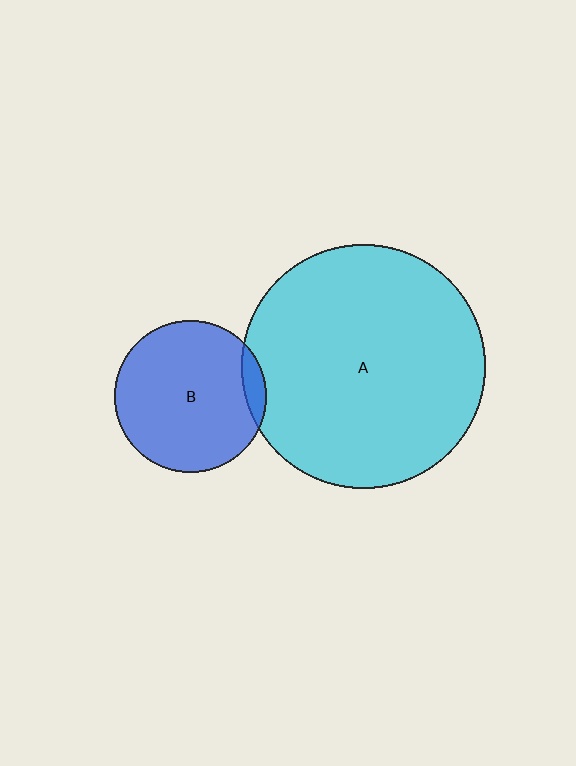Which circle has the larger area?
Circle A (cyan).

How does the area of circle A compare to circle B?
Approximately 2.6 times.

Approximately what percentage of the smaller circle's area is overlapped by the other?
Approximately 10%.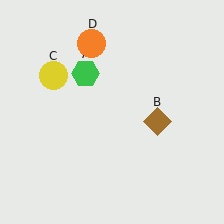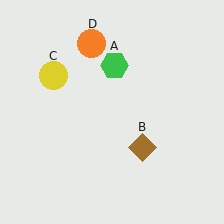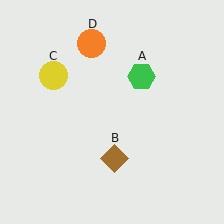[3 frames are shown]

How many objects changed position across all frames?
2 objects changed position: green hexagon (object A), brown diamond (object B).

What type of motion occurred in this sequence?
The green hexagon (object A), brown diamond (object B) rotated clockwise around the center of the scene.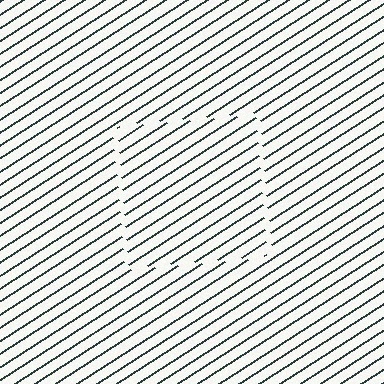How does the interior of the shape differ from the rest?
The interior of the shape contains the same grating, shifted by half a period — the contour is defined by the phase discontinuity where line-ends from the inner and outer gratings abut.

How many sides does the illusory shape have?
4 sides — the line-ends trace a square.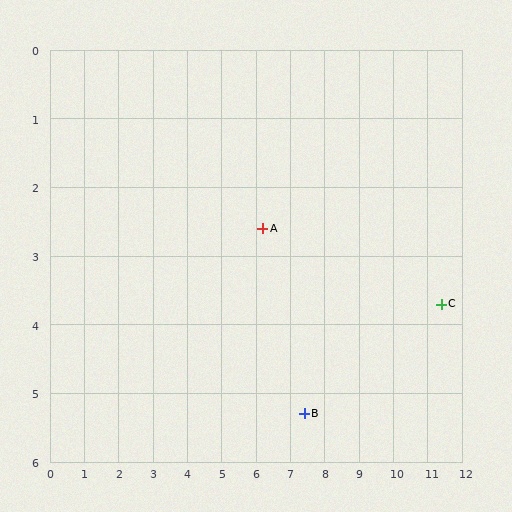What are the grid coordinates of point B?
Point B is at approximately (7.4, 5.3).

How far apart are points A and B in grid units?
Points A and B are about 3.0 grid units apart.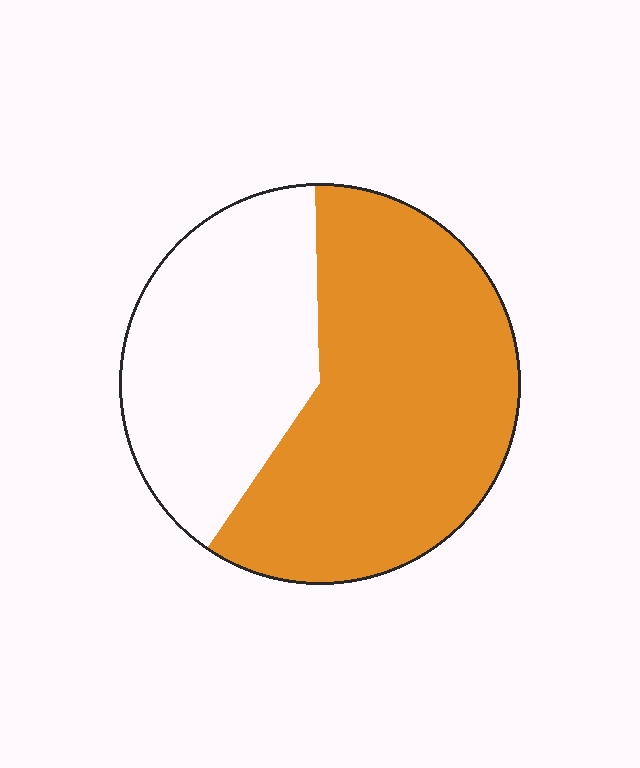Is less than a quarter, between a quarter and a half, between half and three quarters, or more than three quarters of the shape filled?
Between half and three quarters.